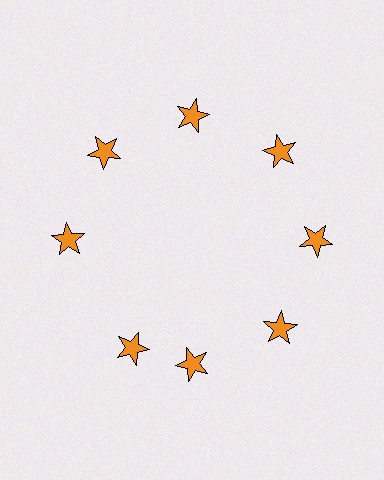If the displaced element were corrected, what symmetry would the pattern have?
It would have 8-fold rotational symmetry — the pattern would map onto itself every 45 degrees.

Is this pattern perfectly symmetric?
No. The 8 orange stars are arranged in a ring, but one element near the 8 o'clock position is rotated out of alignment along the ring, breaking the 8-fold rotational symmetry.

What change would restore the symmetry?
The symmetry would be restored by rotating it back into even spacing with its neighbors so that all 8 stars sit at equal angles and equal distance from the center.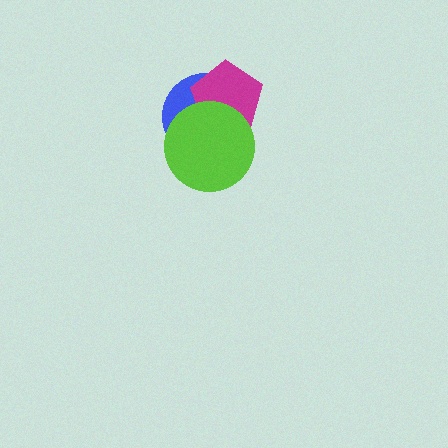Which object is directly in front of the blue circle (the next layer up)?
The magenta pentagon is directly in front of the blue circle.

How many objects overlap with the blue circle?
2 objects overlap with the blue circle.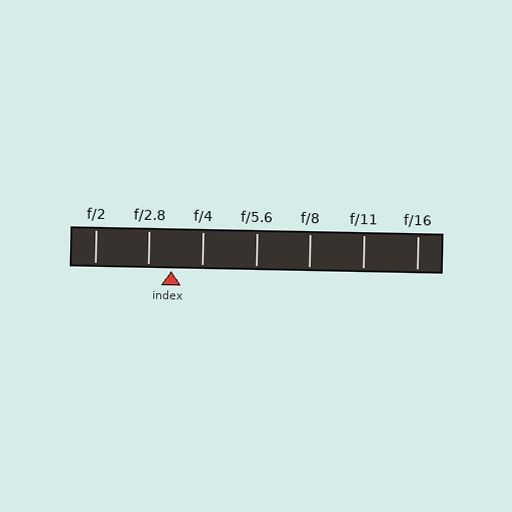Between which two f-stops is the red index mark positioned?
The index mark is between f/2.8 and f/4.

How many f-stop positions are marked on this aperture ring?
There are 7 f-stop positions marked.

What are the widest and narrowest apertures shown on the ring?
The widest aperture shown is f/2 and the narrowest is f/16.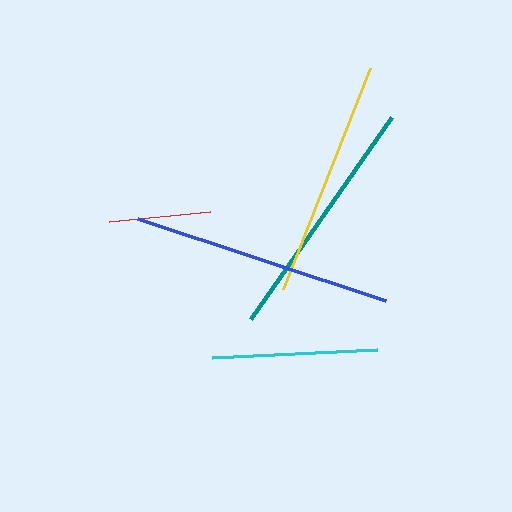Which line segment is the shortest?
The red line is the shortest at approximately 101 pixels.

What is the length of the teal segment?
The teal segment is approximately 247 pixels long.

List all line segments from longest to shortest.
From longest to shortest: blue, teal, yellow, cyan, red.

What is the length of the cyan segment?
The cyan segment is approximately 165 pixels long.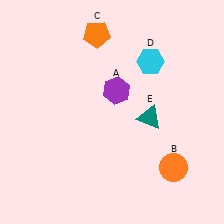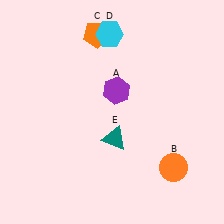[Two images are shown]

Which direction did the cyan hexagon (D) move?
The cyan hexagon (D) moved left.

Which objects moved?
The objects that moved are: the cyan hexagon (D), the teal triangle (E).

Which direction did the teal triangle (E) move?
The teal triangle (E) moved left.